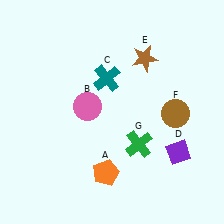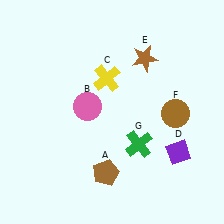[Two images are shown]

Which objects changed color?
A changed from orange to brown. C changed from teal to yellow.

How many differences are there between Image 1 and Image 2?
There are 2 differences between the two images.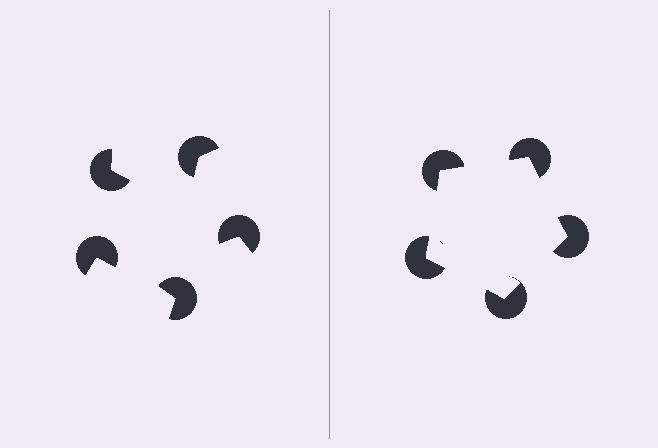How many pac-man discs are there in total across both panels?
10 — 5 on each side.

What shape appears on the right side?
An illusory pentagon.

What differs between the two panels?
The pac-man discs are positioned identically on both sides; only the wedge orientations differ. On the right they align to a pentagon; on the left they are misaligned.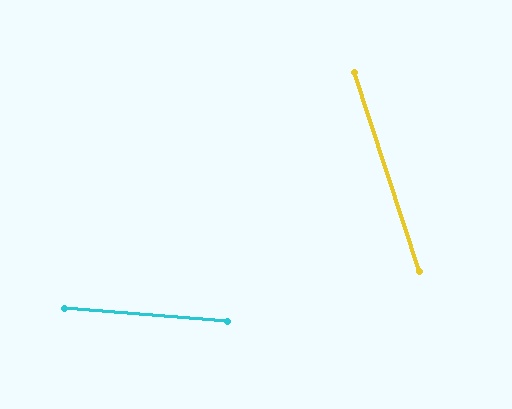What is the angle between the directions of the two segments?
Approximately 67 degrees.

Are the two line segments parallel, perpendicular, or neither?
Neither parallel nor perpendicular — they differ by about 67°.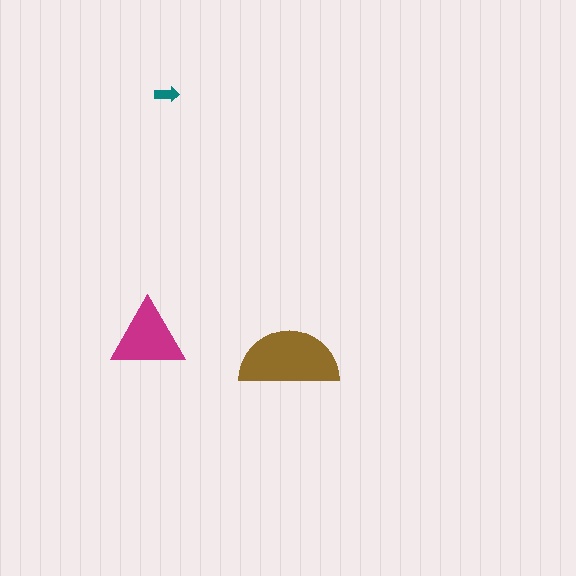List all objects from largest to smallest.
The brown semicircle, the magenta triangle, the teal arrow.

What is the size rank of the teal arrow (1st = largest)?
3rd.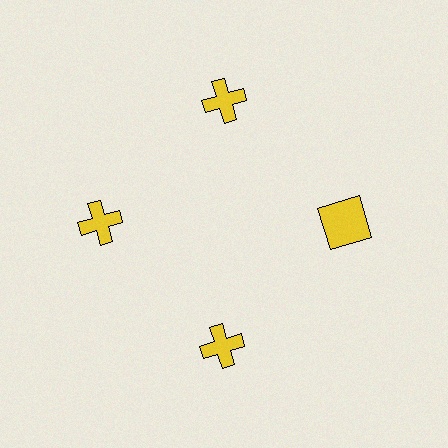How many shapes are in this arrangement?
There are 4 shapes arranged in a ring pattern.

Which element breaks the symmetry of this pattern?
The yellow square at roughly the 3 o'clock position breaks the symmetry. All other shapes are yellow crosses.